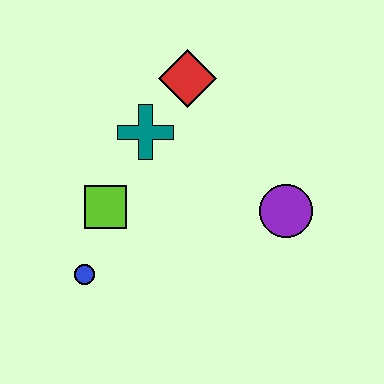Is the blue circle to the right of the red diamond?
No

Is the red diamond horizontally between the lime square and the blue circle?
No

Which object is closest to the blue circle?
The lime square is closest to the blue circle.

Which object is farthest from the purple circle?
The blue circle is farthest from the purple circle.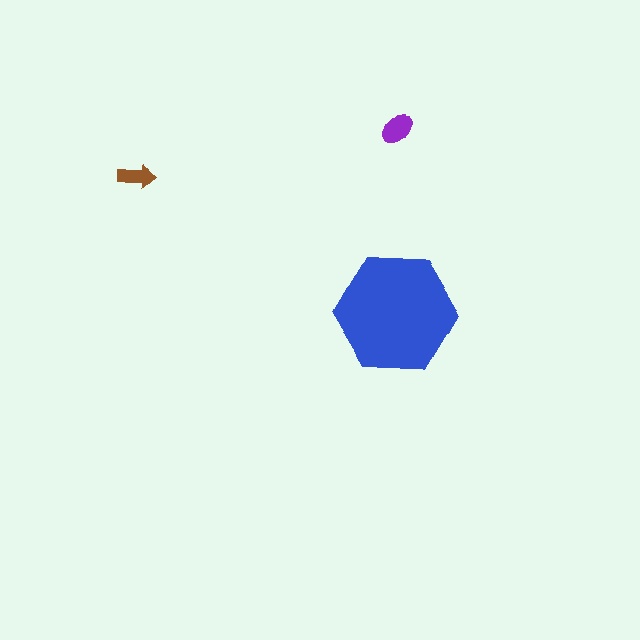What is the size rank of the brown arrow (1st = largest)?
3rd.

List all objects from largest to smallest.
The blue hexagon, the purple ellipse, the brown arrow.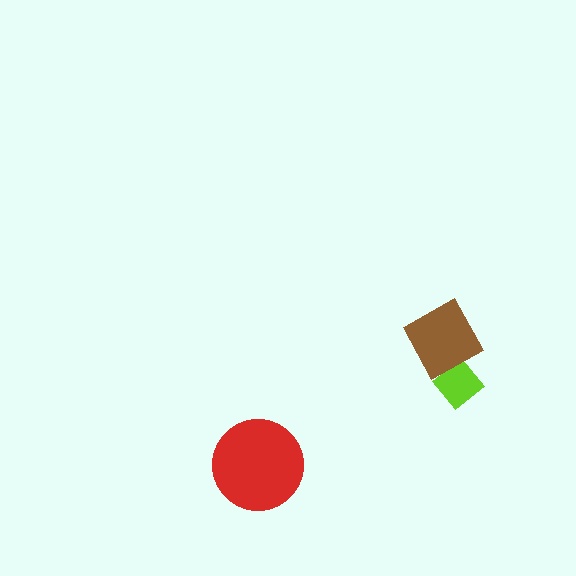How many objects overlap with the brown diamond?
1 object overlaps with the brown diamond.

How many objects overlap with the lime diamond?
1 object overlaps with the lime diamond.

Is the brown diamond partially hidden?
No, no other shape covers it.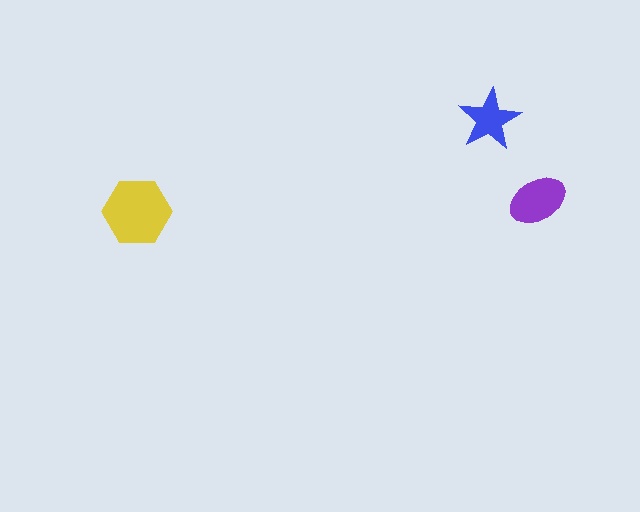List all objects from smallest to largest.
The blue star, the purple ellipse, the yellow hexagon.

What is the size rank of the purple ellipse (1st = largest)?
2nd.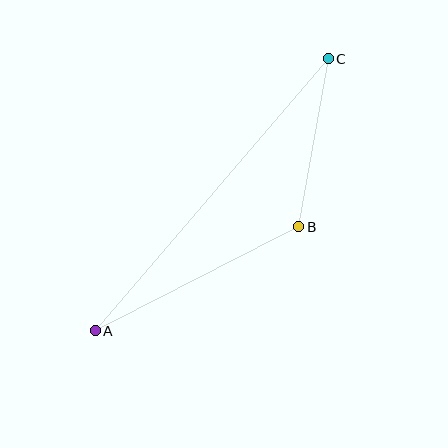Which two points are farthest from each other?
Points A and C are farthest from each other.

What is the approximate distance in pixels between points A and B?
The distance between A and B is approximately 228 pixels.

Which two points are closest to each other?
Points B and C are closest to each other.